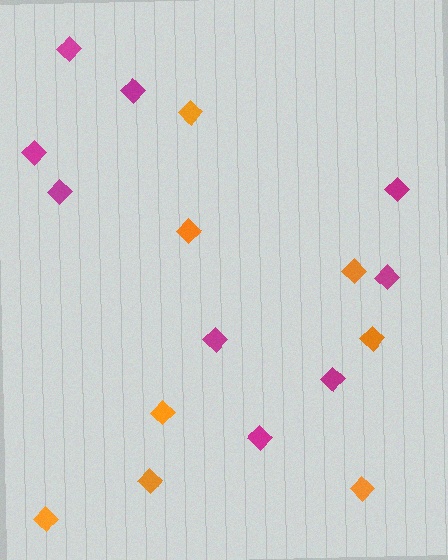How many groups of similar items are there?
There are 2 groups: one group of orange diamonds (8) and one group of magenta diamonds (9).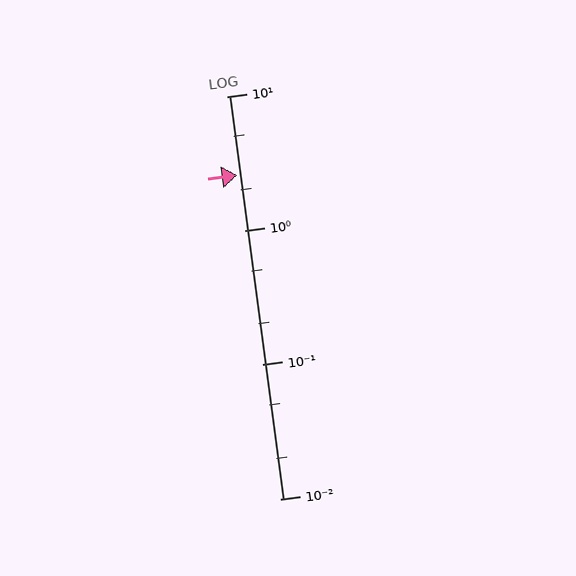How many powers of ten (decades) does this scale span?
The scale spans 3 decades, from 0.01 to 10.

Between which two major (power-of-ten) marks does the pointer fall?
The pointer is between 1 and 10.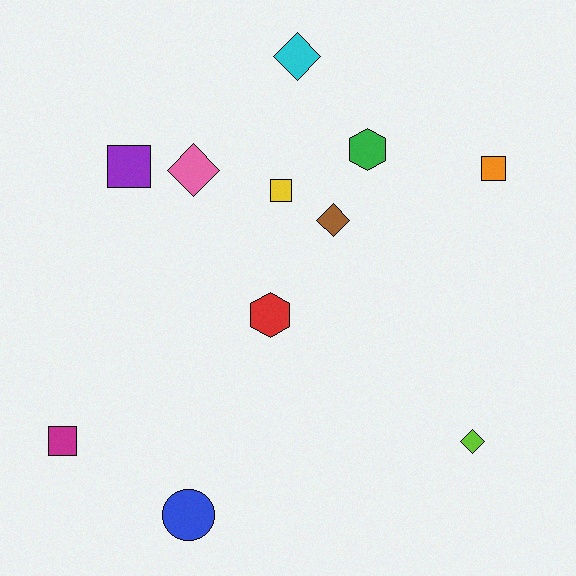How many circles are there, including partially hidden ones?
There is 1 circle.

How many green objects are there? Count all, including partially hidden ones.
There is 1 green object.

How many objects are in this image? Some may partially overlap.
There are 11 objects.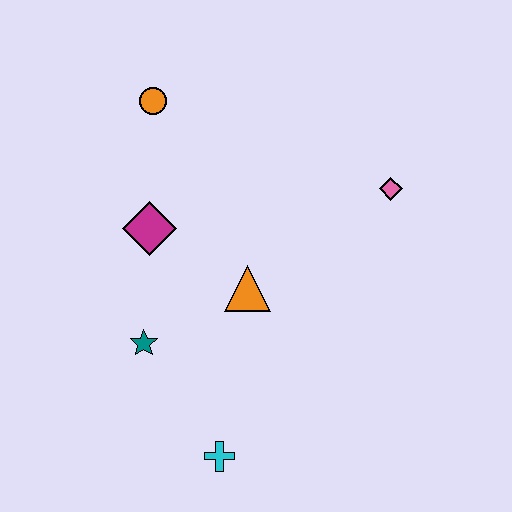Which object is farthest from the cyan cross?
The orange circle is farthest from the cyan cross.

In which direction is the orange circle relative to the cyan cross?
The orange circle is above the cyan cross.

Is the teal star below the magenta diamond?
Yes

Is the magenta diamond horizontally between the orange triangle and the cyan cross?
No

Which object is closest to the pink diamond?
The orange triangle is closest to the pink diamond.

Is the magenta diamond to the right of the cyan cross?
No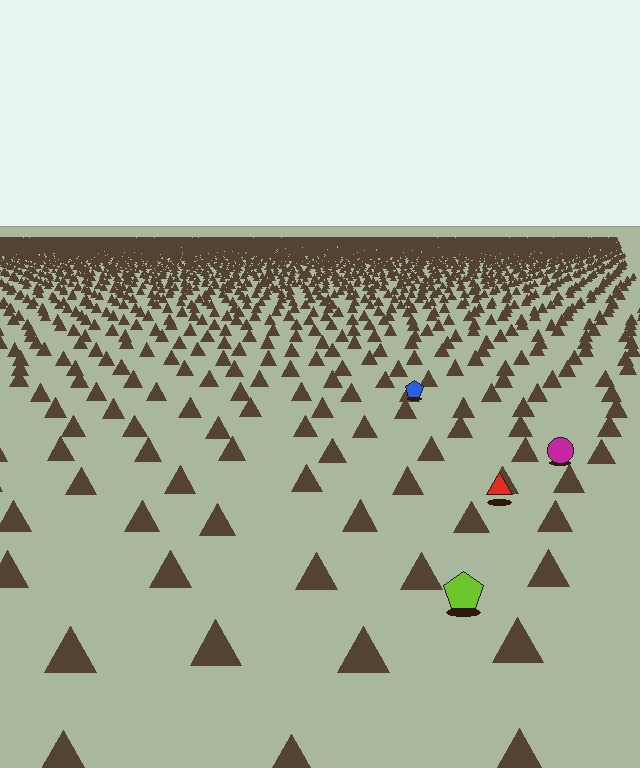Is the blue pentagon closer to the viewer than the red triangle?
No. The red triangle is closer — you can tell from the texture gradient: the ground texture is coarser near it.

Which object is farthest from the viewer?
The blue pentagon is farthest from the viewer. It appears smaller and the ground texture around it is denser.